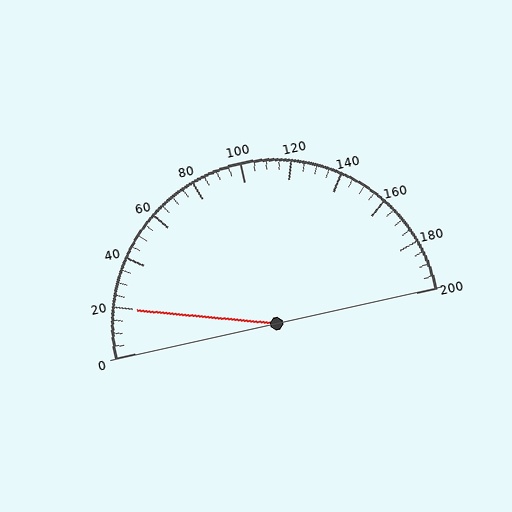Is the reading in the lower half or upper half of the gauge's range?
The reading is in the lower half of the range (0 to 200).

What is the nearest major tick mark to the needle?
The nearest major tick mark is 20.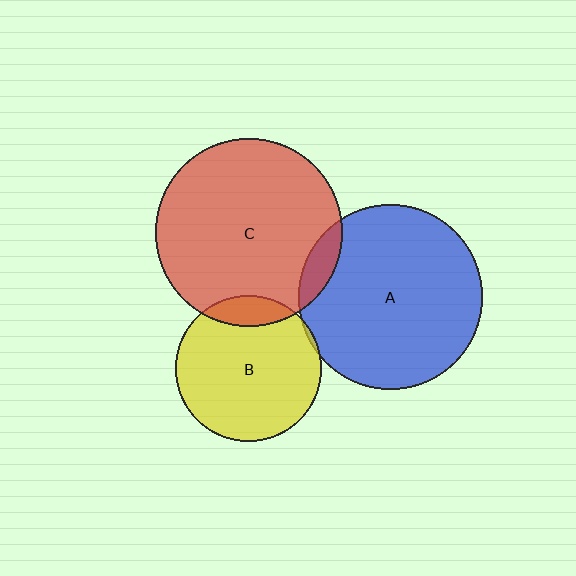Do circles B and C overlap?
Yes.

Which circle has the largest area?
Circle C (red).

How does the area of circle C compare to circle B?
Approximately 1.6 times.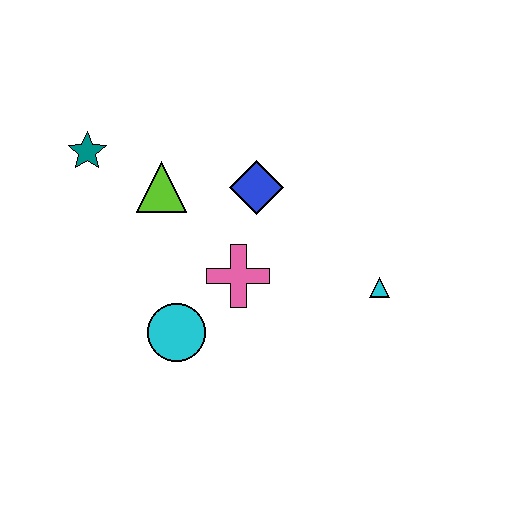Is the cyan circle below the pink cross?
Yes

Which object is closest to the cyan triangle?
The pink cross is closest to the cyan triangle.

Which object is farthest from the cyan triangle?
The teal star is farthest from the cyan triangle.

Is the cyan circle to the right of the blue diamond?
No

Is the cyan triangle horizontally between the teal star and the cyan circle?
No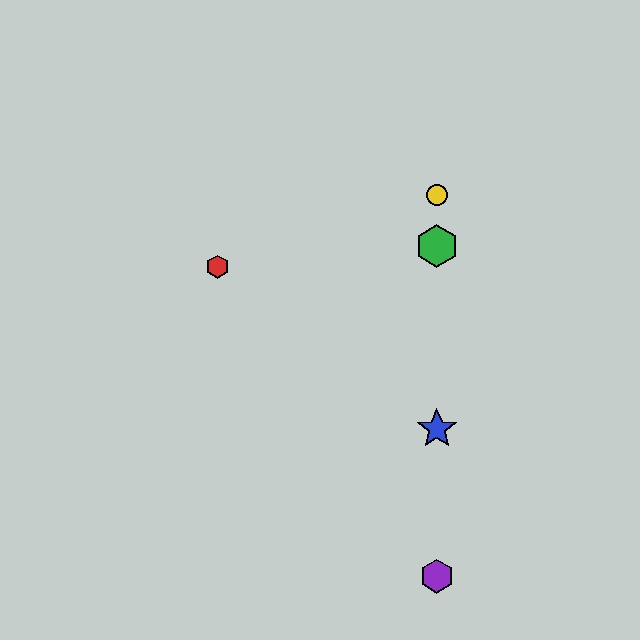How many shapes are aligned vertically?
4 shapes (the blue star, the green hexagon, the yellow circle, the purple hexagon) are aligned vertically.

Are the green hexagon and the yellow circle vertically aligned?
Yes, both are at x≈437.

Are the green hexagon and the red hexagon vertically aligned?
No, the green hexagon is at x≈437 and the red hexagon is at x≈217.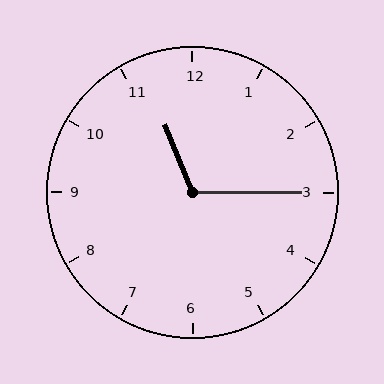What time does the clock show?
11:15.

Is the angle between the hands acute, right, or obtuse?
It is obtuse.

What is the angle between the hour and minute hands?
Approximately 112 degrees.